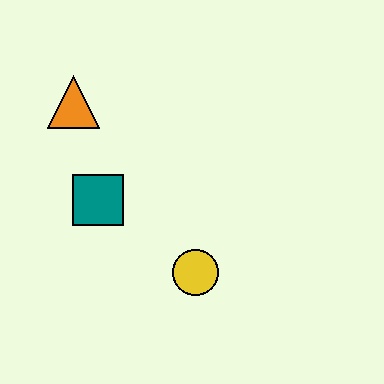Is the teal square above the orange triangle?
No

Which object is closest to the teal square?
The orange triangle is closest to the teal square.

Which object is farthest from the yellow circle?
The orange triangle is farthest from the yellow circle.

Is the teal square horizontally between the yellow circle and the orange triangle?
Yes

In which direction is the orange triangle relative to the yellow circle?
The orange triangle is above the yellow circle.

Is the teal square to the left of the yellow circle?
Yes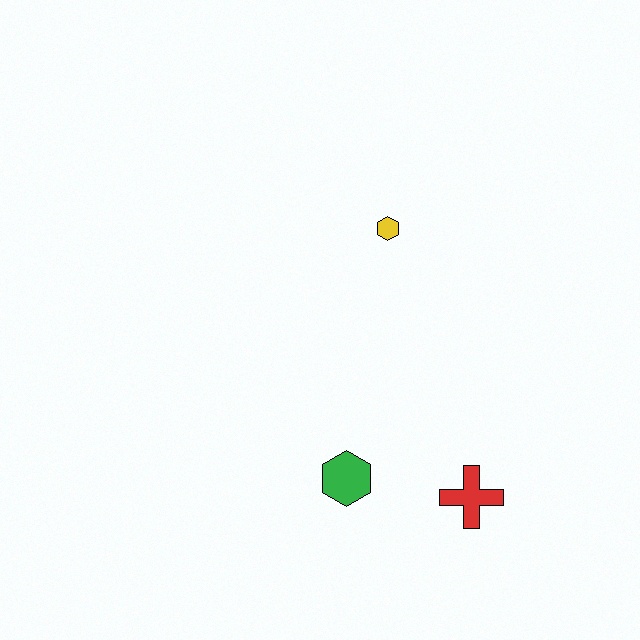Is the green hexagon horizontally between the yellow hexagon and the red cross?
No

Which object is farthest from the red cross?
The yellow hexagon is farthest from the red cross.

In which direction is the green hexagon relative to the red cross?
The green hexagon is to the left of the red cross.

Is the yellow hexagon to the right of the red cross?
No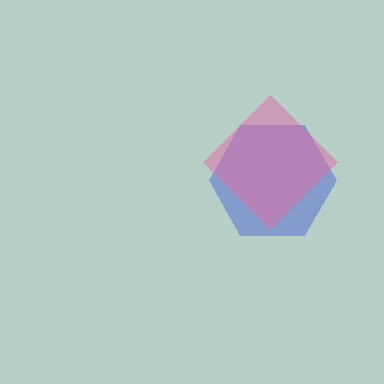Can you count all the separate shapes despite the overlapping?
Yes, there are 2 separate shapes.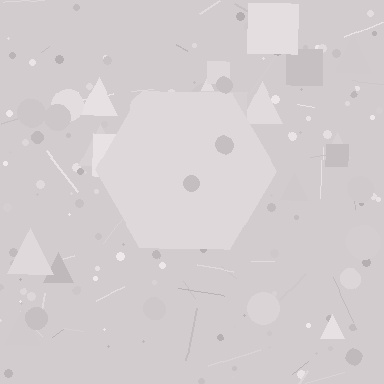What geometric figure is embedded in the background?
A hexagon is embedded in the background.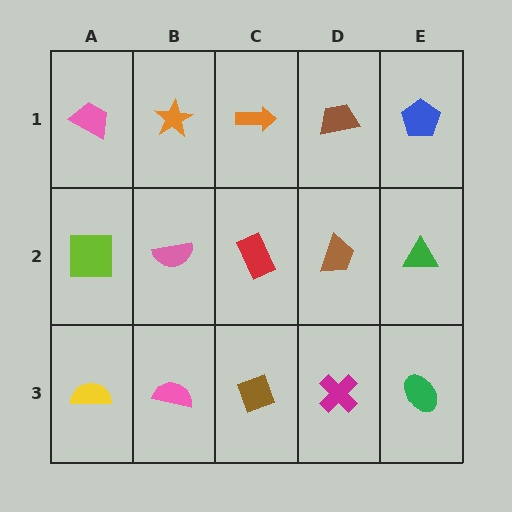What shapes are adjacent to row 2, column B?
An orange star (row 1, column B), a pink semicircle (row 3, column B), a lime square (row 2, column A), a red rectangle (row 2, column C).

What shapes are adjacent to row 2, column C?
An orange arrow (row 1, column C), a brown diamond (row 3, column C), a pink semicircle (row 2, column B), a brown trapezoid (row 2, column D).